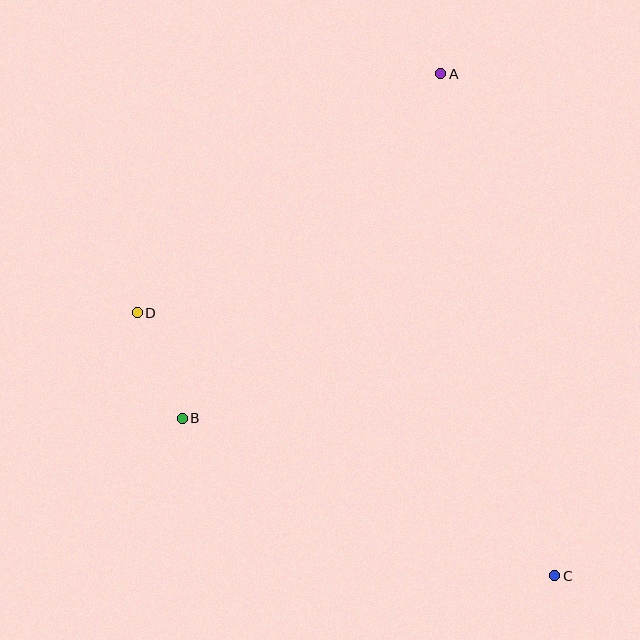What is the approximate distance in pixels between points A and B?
The distance between A and B is approximately 431 pixels.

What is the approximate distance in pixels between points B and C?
The distance between B and C is approximately 404 pixels.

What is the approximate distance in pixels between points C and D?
The distance between C and D is approximately 493 pixels.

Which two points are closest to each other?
Points B and D are closest to each other.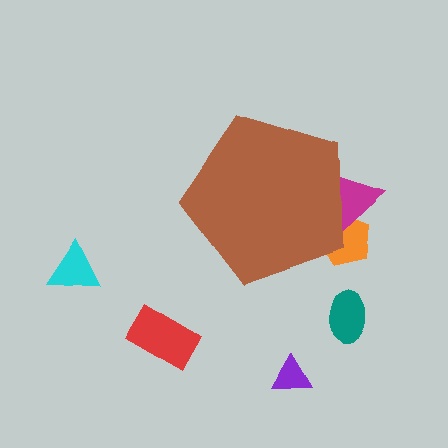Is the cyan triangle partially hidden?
No, the cyan triangle is fully visible.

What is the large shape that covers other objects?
A brown pentagon.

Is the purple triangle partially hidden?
No, the purple triangle is fully visible.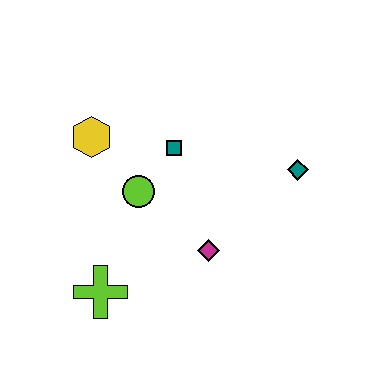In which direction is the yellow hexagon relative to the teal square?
The yellow hexagon is to the left of the teal square.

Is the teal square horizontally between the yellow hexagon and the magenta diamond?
Yes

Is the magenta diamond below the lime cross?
No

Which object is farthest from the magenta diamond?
The yellow hexagon is farthest from the magenta diamond.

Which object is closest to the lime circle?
The teal square is closest to the lime circle.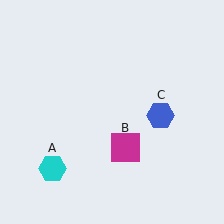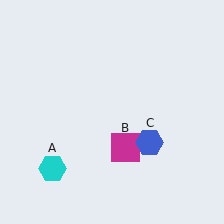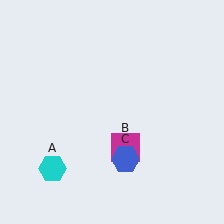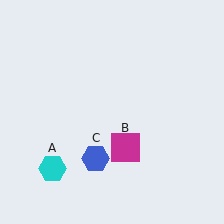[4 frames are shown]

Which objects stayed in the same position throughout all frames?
Cyan hexagon (object A) and magenta square (object B) remained stationary.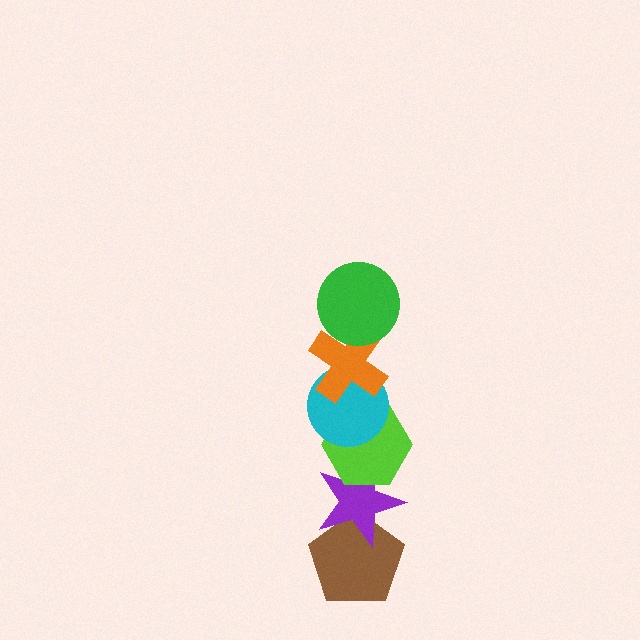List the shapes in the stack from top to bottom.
From top to bottom: the green circle, the orange cross, the cyan circle, the lime hexagon, the purple star, the brown pentagon.